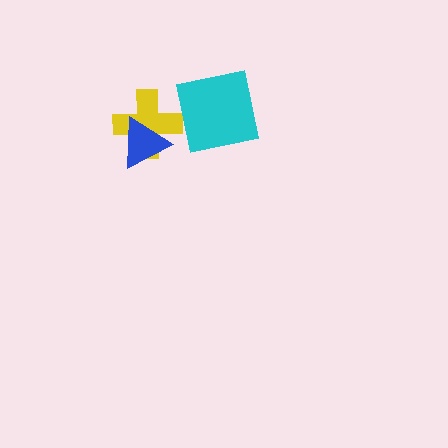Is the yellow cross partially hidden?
Yes, it is partially covered by another shape.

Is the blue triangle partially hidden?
No, no other shape covers it.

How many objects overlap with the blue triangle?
1 object overlaps with the blue triangle.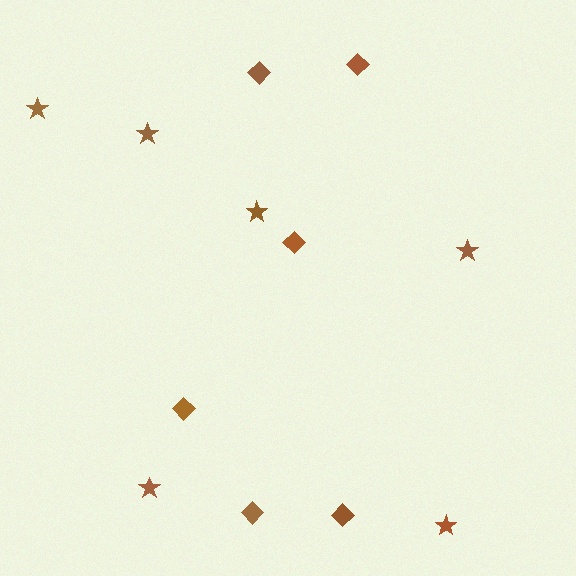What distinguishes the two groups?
There are 2 groups: one group of stars (6) and one group of diamonds (6).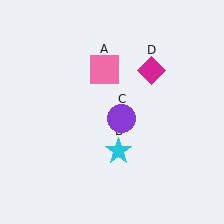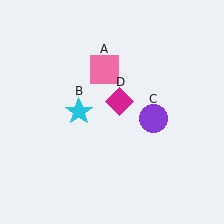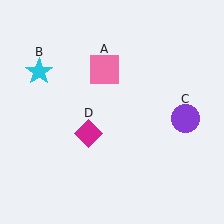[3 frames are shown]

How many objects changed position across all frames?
3 objects changed position: cyan star (object B), purple circle (object C), magenta diamond (object D).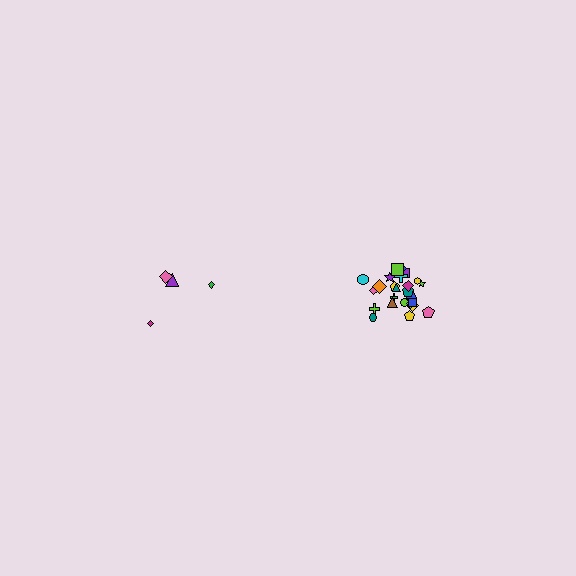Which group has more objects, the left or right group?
The right group.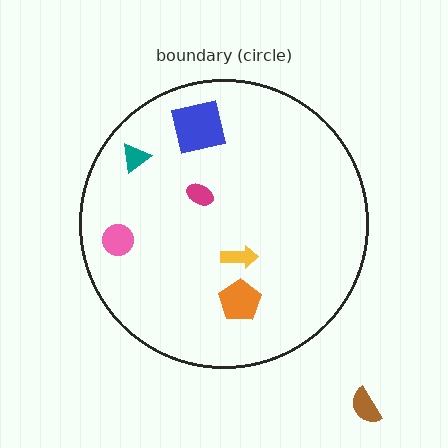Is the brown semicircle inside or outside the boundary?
Outside.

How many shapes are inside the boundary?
6 inside, 1 outside.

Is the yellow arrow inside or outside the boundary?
Inside.